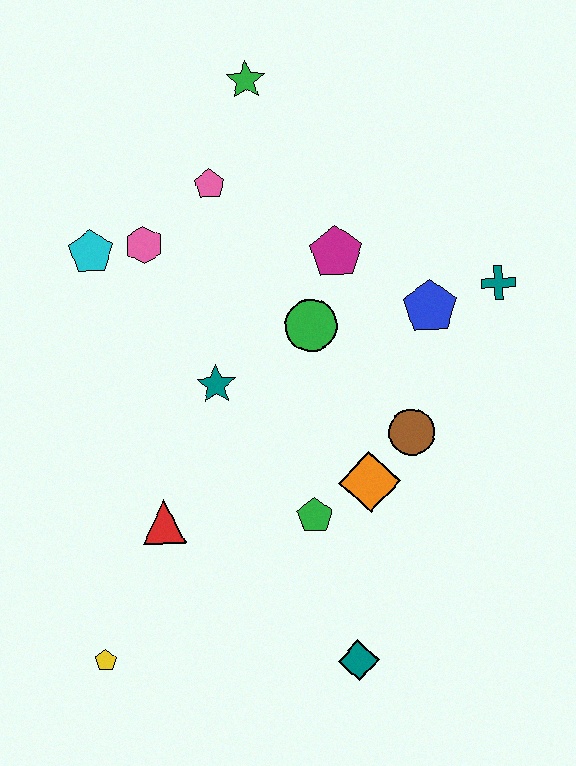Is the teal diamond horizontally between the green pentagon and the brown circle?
Yes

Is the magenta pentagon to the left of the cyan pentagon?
No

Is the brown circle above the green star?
No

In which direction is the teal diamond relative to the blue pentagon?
The teal diamond is below the blue pentagon.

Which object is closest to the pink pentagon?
The pink hexagon is closest to the pink pentagon.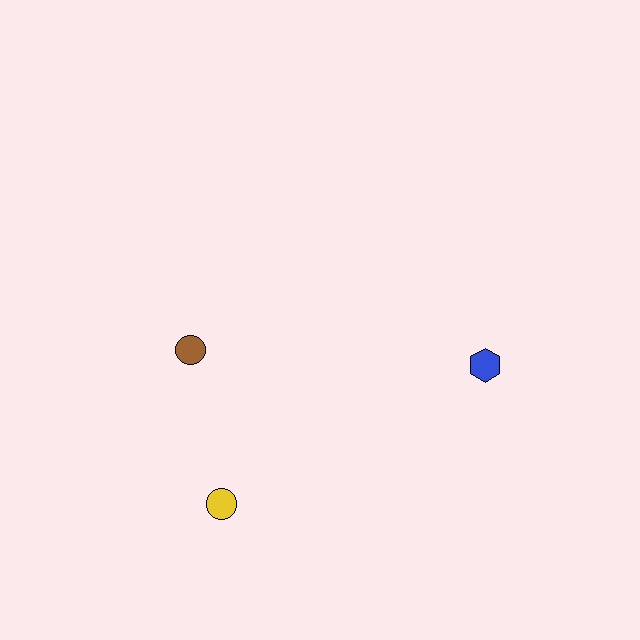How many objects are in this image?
There are 3 objects.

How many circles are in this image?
There are 2 circles.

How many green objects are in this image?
There are no green objects.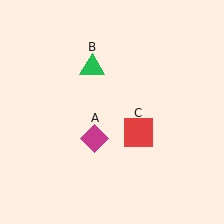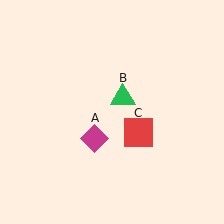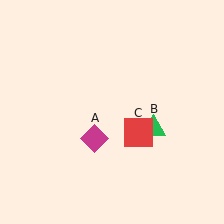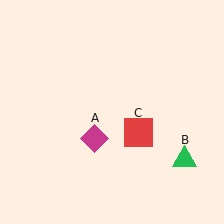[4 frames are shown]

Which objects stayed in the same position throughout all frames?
Magenta diamond (object A) and red square (object C) remained stationary.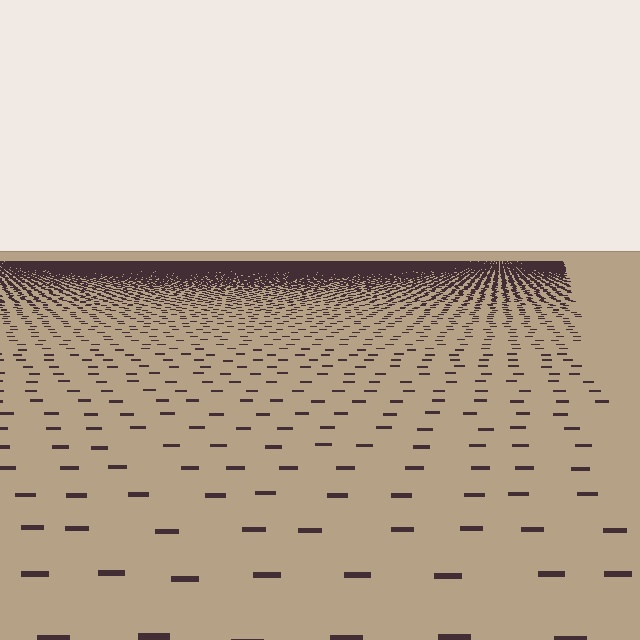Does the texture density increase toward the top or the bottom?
Density increases toward the top.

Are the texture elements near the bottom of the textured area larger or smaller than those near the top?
Larger. Near the bottom, elements are closer to the viewer and appear at a bigger on-screen size.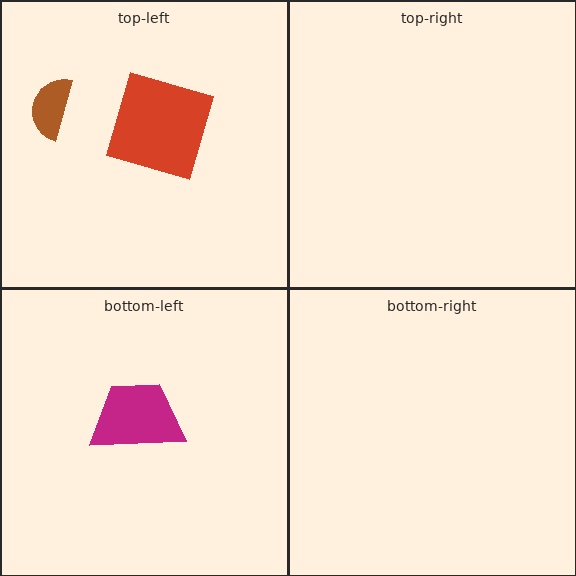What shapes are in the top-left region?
The brown semicircle, the red square.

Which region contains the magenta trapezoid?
The bottom-left region.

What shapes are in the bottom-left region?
The magenta trapezoid.